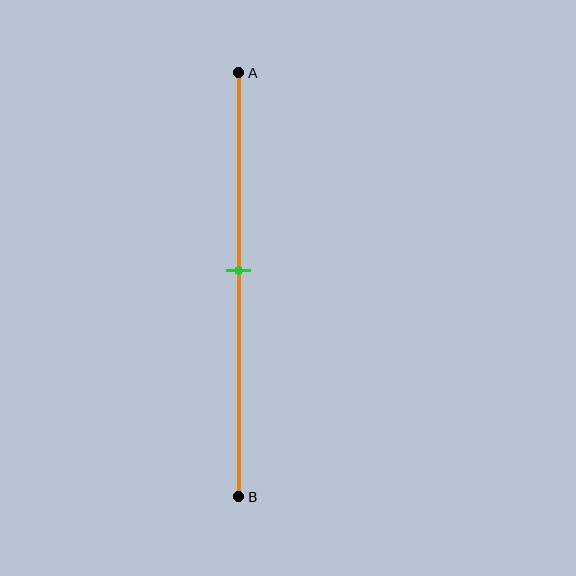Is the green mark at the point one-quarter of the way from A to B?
No, the mark is at about 45% from A, not at the 25% one-quarter point.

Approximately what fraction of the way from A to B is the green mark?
The green mark is approximately 45% of the way from A to B.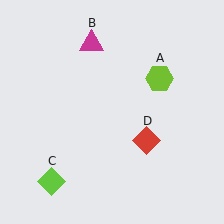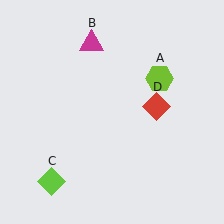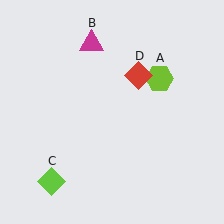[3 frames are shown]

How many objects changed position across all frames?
1 object changed position: red diamond (object D).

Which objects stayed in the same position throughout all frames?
Lime hexagon (object A) and magenta triangle (object B) and lime diamond (object C) remained stationary.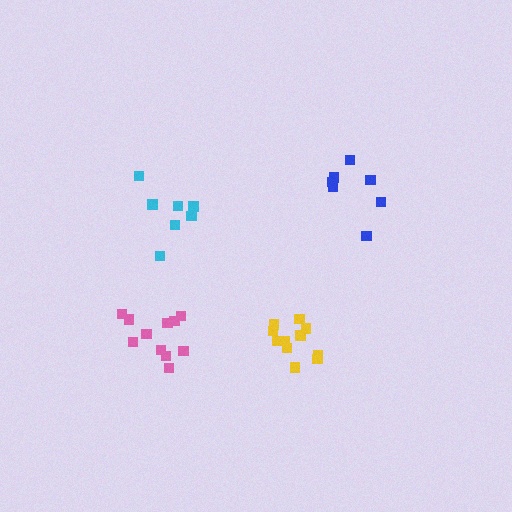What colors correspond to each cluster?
The clusters are colored: yellow, blue, cyan, pink.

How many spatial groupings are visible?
There are 4 spatial groupings.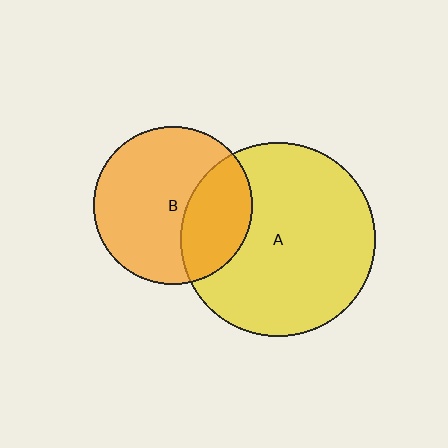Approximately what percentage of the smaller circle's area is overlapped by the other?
Approximately 30%.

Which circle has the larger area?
Circle A (yellow).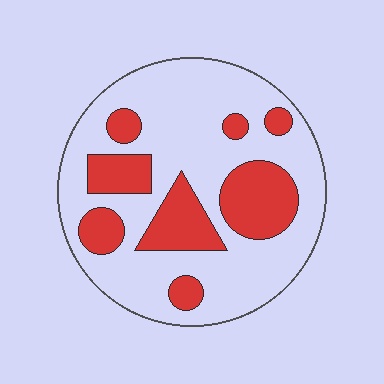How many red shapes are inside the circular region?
8.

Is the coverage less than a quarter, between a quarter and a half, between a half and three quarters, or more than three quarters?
Between a quarter and a half.